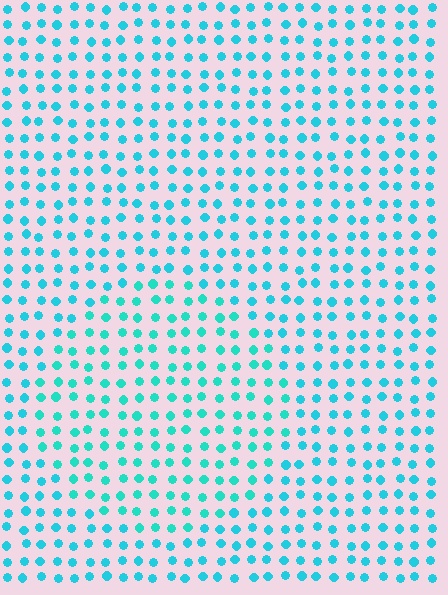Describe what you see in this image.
The image is filled with small cyan elements in a uniform arrangement. A circle-shaped region is visible where the elements are tinted to a slightly different hue, forming a subtle color boundary.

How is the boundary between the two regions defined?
The boundary is defined purely by a slight shift in hue (about 15 degrees). Spacing, size, and orientation are identical on both sides.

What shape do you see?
I see a circle.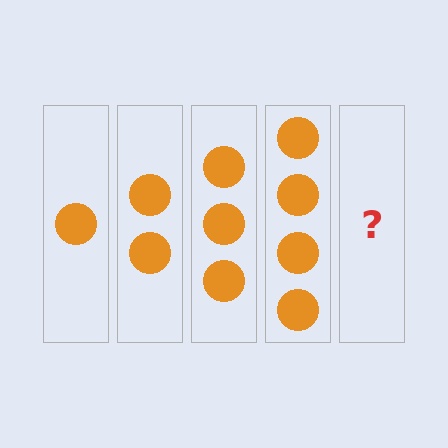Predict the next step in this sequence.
The next step is 5 circles.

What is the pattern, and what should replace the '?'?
The pattern is that each step adds one more circle. The '?' should be 5 circles.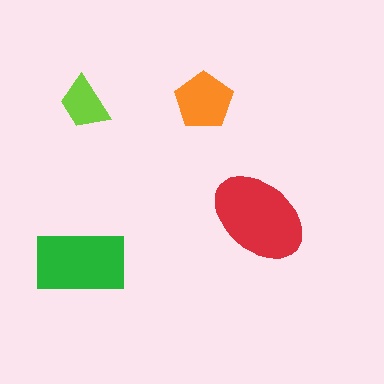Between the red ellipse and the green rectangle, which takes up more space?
The red ellipse.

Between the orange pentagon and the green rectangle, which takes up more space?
The green rectangle.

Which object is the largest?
The red ellipse.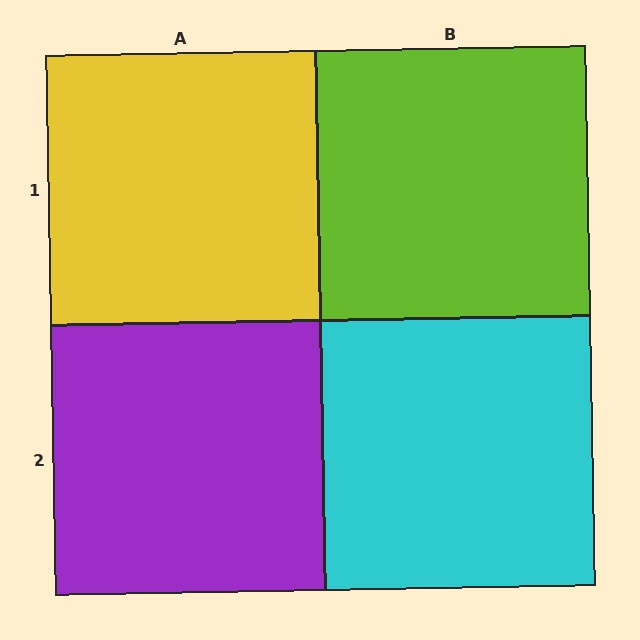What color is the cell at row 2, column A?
Purple.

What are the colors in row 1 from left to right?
Yellow, lime.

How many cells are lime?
1 cell is lime.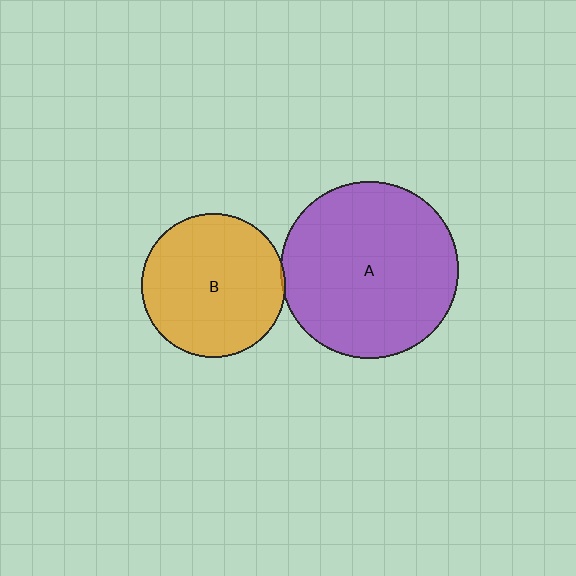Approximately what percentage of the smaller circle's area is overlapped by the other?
Approximately 5%.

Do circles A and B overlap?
Yes.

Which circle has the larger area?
Circle A (purple).